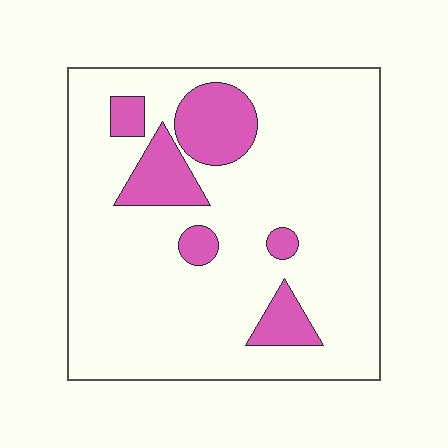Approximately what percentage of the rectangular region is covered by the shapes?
Approximately 15%.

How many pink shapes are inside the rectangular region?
6.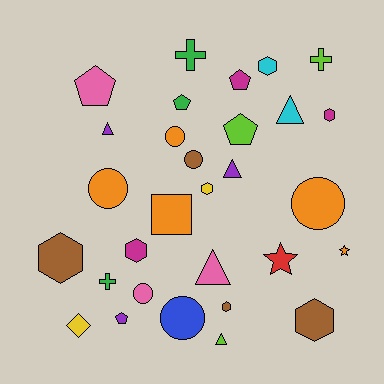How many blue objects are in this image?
There is 1 blue object.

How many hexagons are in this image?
There are 7 hexagons.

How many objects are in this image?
There are 30 objects.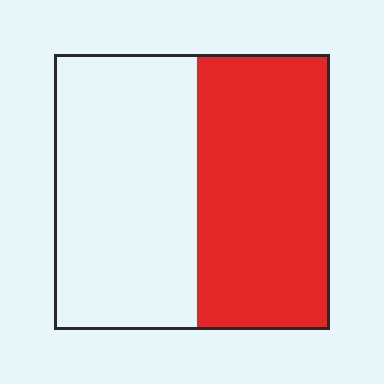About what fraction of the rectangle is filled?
About one half (1/2).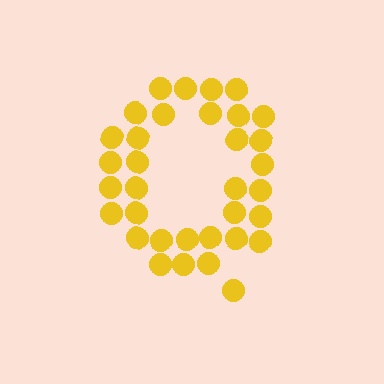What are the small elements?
The small elements are circles.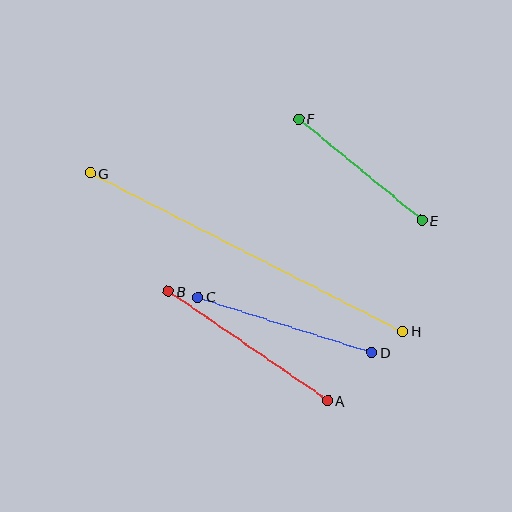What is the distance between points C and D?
The distance is approximately 182 pixels.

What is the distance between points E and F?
The distance is approximately 160 pixels.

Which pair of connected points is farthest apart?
Points G and H are farthest apart.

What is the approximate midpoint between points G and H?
The midpoint is at approximately (247, 252) pixels.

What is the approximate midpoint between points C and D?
The midpoint is at approximately (285, 325) pixels.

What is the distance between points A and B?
The distance is approximately 193 pixels.